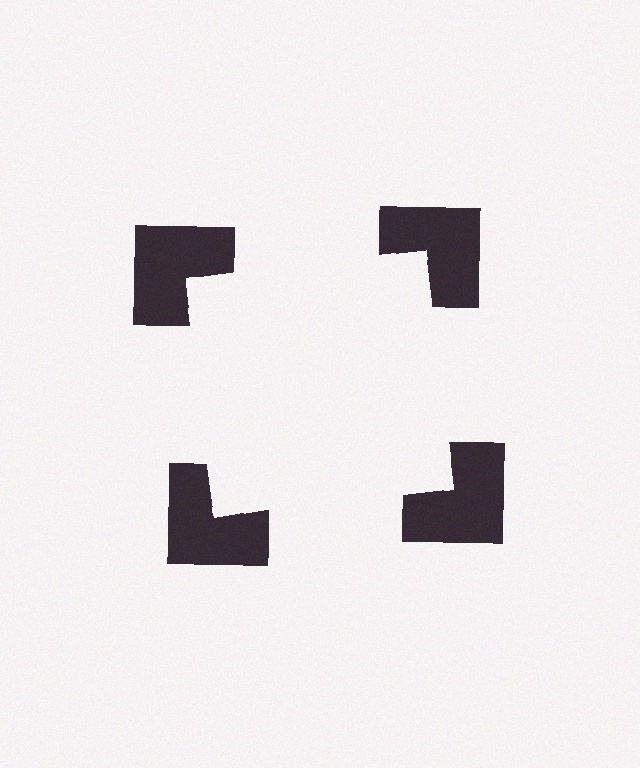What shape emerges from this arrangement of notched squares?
An illusory square — its edges are inferred from the aligned wedge cuts in the notched squares, not physically drawn.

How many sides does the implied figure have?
4 sides.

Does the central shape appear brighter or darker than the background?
It typically appears slightly brighter than the background, even though no actual brightness change is drawn.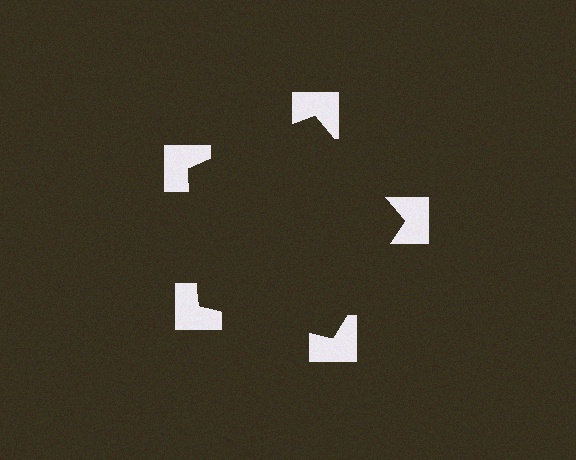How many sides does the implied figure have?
5 sides.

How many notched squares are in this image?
There are 5 — one at each vertex of the illusory pentagon.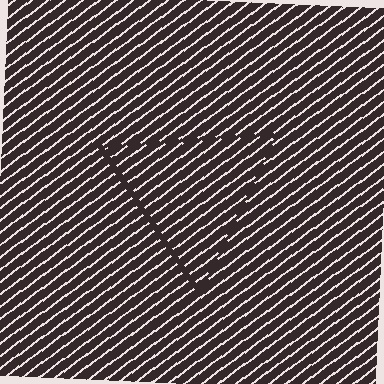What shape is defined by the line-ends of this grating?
An illusory triangle. The interior of the shape contains the same grating, shifted by half a period — the contour is defined by the phase discontinuity where line-ends from the inner and outer gratings abut.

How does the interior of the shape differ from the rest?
The interior of the shape contains the same grating, shifted by half a period — the contour is defined by the phase discontinuity where line-ends from the inner and outer gratings abut.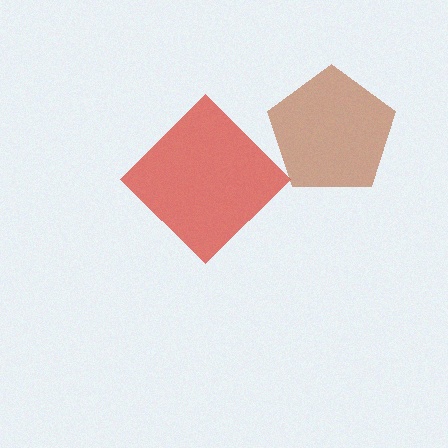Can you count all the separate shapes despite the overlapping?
Yes, there are 2 separate shapes.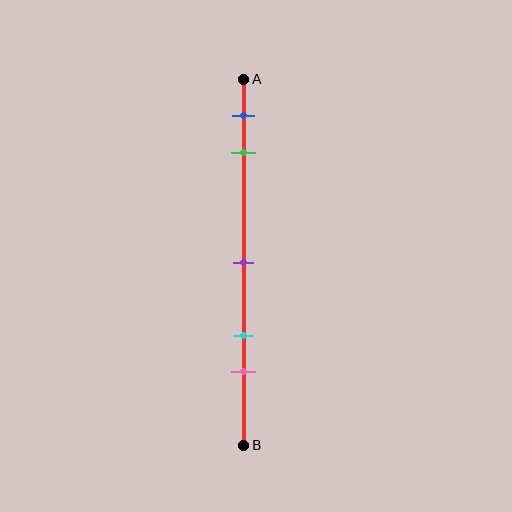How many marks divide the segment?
There are 5 marks dividing the segment.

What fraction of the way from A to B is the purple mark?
The purple mark is approximately 50% (0.5) of the way from A to B.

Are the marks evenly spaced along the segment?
No, the marks are not evenly spaced.